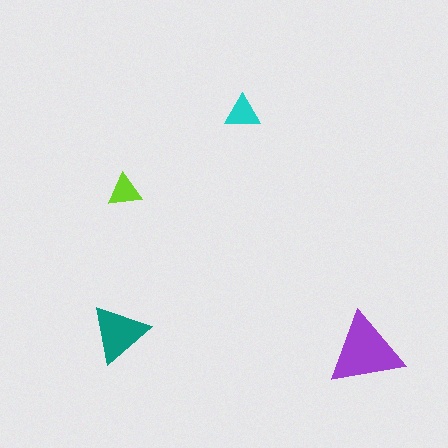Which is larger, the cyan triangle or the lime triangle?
The cyan one.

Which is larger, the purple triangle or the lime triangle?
The purple one.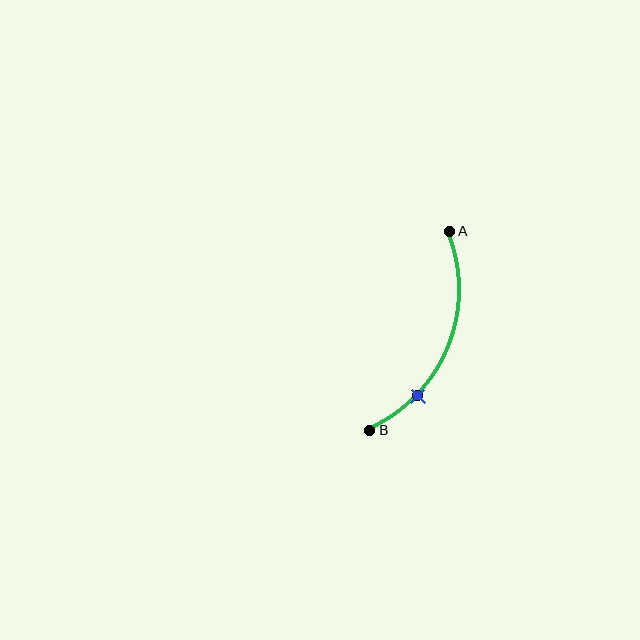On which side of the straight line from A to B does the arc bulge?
The arc bulges to the right of the straight line connecting A and B.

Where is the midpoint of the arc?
The arc midpoint is the point on the curve farthest from the straight line joining A and B. It sits to the right of that line.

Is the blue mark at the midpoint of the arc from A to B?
No. The blue mark lies on the arc but is closer to endpoint B. The arc midpoint would be at the point on the curve equidistant along the arc from both A and B.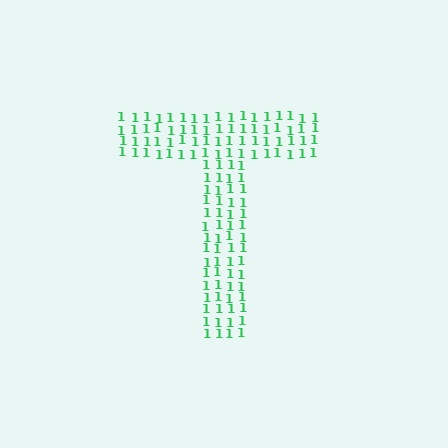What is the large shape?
The large shape is the letter T.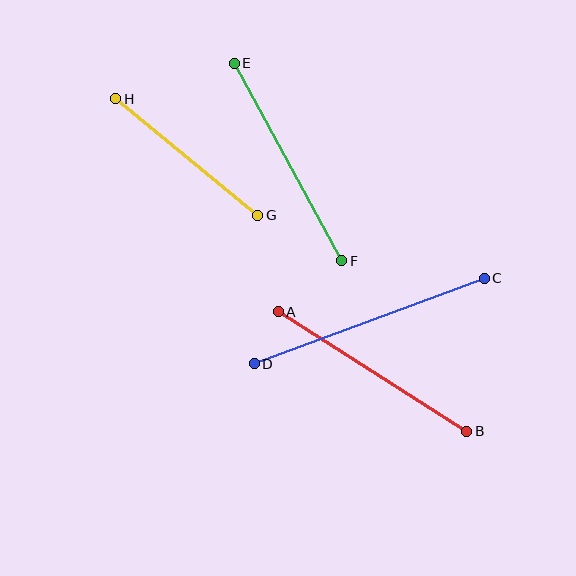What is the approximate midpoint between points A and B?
The midpoint is at approximately (372, 372) pixels.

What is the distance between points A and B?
The distance is approximately 224 pixels.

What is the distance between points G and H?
The distance is approximately 184 pixels.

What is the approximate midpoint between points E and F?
The midpoint is at approximately (288, 162) pixels.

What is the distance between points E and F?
The distance is approximately 225 pixels.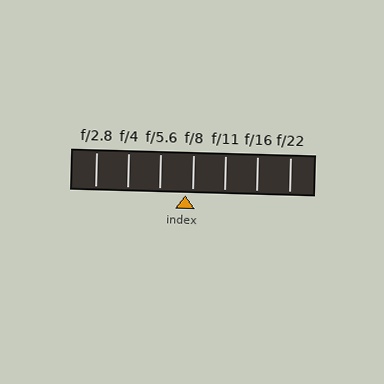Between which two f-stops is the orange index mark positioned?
The index mark is between f/5.6 and f/8.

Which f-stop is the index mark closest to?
The index mark is closest to f/8.